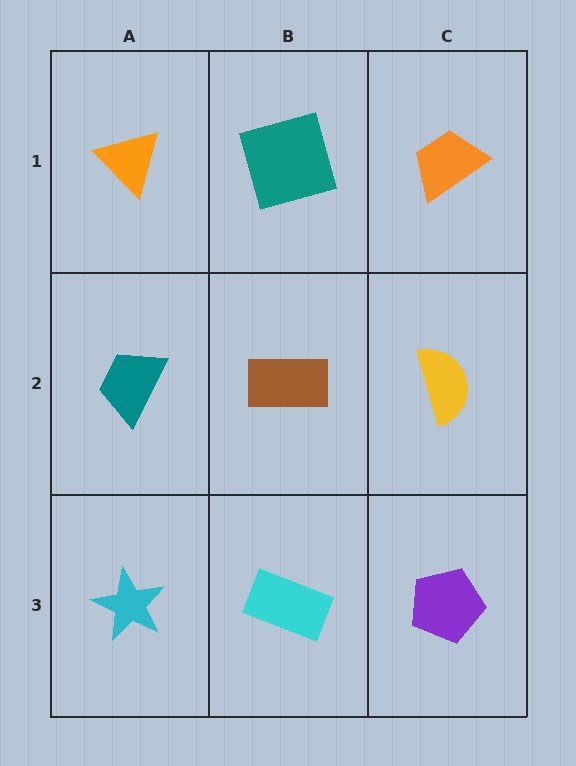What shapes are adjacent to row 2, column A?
An orange triangle (row 1, column A), a cyan star (row 3, column A), a brown rectangle (row 2, column B).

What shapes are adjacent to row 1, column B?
A brown rectangle (row 2, column B), an orange triangle (row 1, column A), an orange trapezoid (row 1, column C).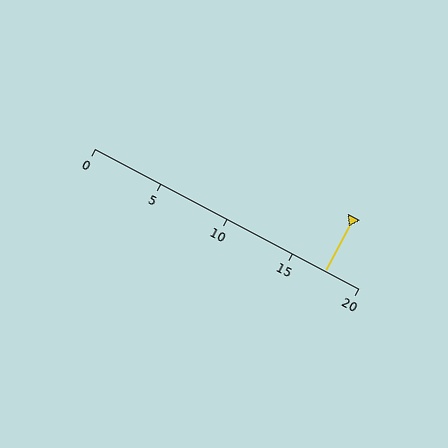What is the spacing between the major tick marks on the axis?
The major ticks are spaced 5 apart.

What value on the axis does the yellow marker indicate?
The marker indicates approximately 17.5.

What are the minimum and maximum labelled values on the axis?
The axis runs from 0 to 20.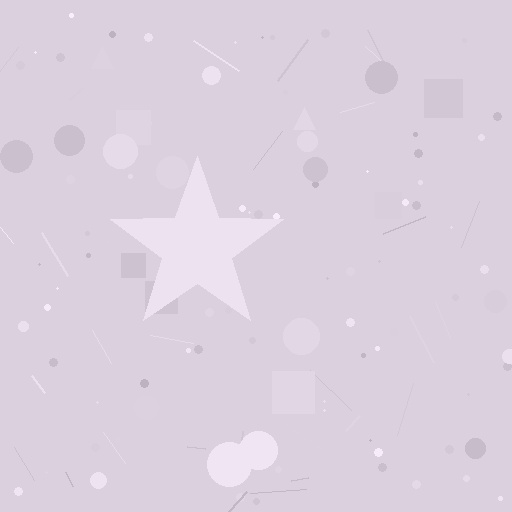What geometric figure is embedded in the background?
A star is embedded in the background.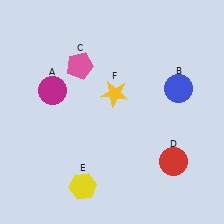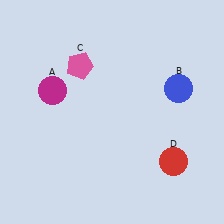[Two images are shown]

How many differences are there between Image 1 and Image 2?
There are 2 differences between the two images.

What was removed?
The yellow star (F), the yellow hexagon (E) were removed in Image 2.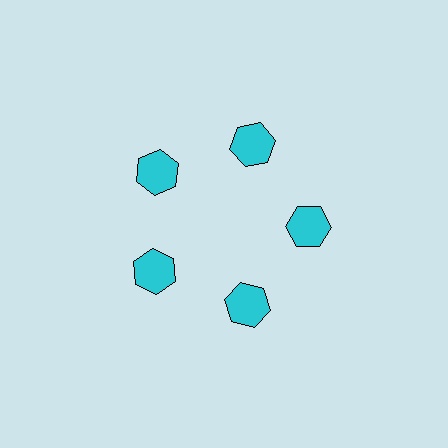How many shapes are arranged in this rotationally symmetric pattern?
There are 5 shapes, arranged in 5 groups of 1.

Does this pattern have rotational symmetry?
Yes, this pattern has 5-fold rotational symmetry. It looks the same after rotating 72 degrees around the center.